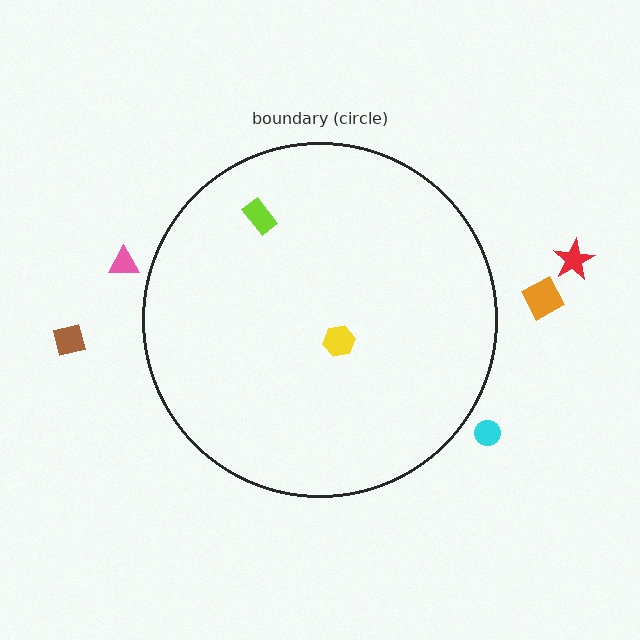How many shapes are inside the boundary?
2 inside, 5 outside.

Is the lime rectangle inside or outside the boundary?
Inside.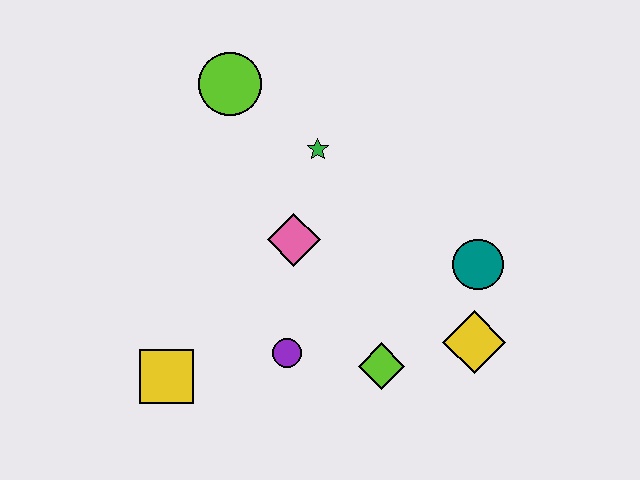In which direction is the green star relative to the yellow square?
The green star is above the yellow square.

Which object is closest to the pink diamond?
The green star is closest to the pink diamond.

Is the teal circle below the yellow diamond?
No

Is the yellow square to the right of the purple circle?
No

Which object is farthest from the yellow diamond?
The lime circle is farthest from the yellow diamond.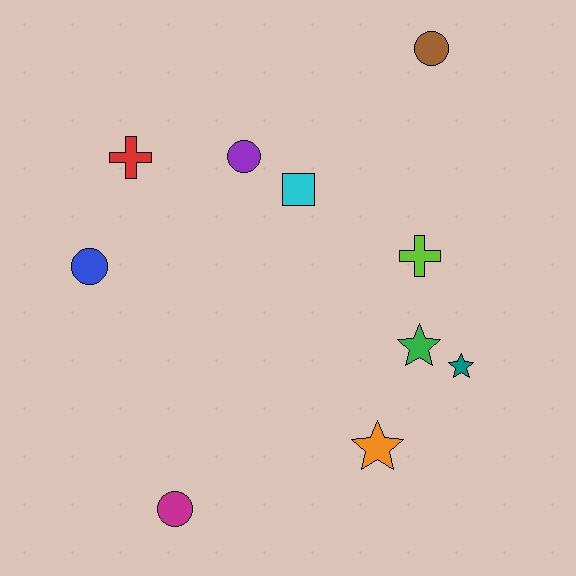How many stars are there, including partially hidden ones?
There are 3 stars.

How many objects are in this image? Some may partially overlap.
There are 10 objects.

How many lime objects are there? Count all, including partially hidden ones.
There is 1 lime object.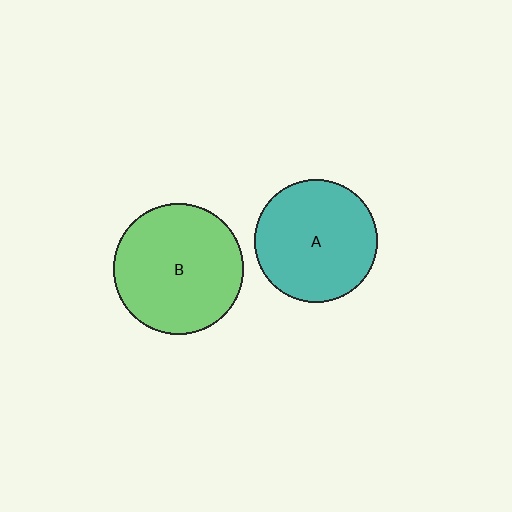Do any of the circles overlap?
No, none of the circles overlap.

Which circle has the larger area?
Circle B (green).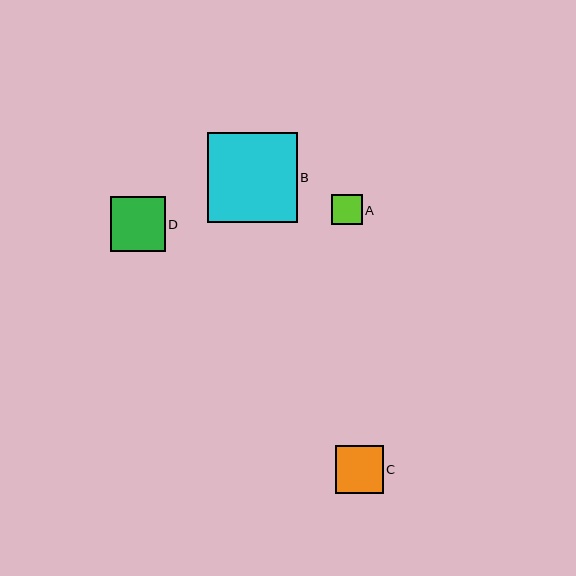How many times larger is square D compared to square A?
Square D is approximately 1.8 times the size of square A.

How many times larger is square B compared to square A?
Square B is approximately 3.0 times the size of square A.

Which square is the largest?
Square B is the largest with a size of approximately 90 pixels.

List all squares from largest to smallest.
From largest to smallest: B, D, C, A.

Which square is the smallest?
Square A is the smallest with a size of approximately 30 pixels.